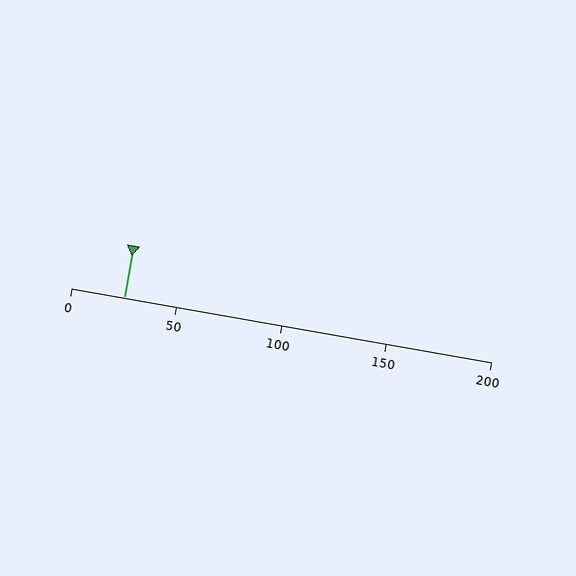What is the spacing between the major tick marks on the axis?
The major ticks are spaced 50 apart.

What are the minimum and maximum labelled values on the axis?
The axis runs from 0 to 200.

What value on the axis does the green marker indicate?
The marker indicates approximately 25.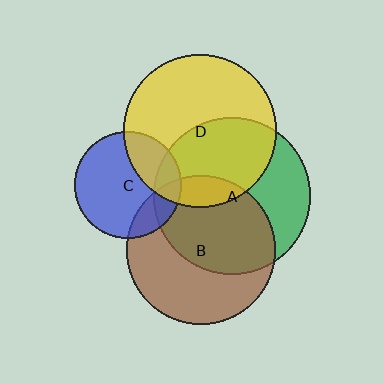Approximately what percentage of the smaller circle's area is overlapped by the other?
Approximately 20%.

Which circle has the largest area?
Circle A (green).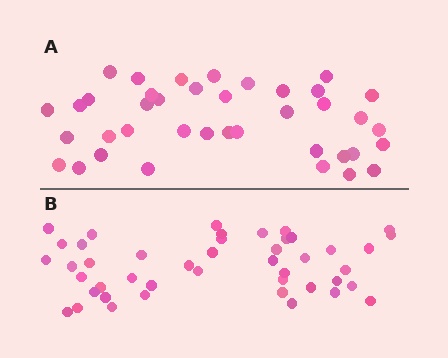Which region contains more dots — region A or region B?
Region B (the bottom region) has more dots.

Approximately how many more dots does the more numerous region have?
Region B has about 6 more dots than region A.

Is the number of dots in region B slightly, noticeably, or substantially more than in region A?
Region B has only slightly more — the two regions are fairly close. The ratio is roughly 1.2 to 1.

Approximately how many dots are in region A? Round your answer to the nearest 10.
About 40 dots. (The exact count is 39, which rounds to 40.)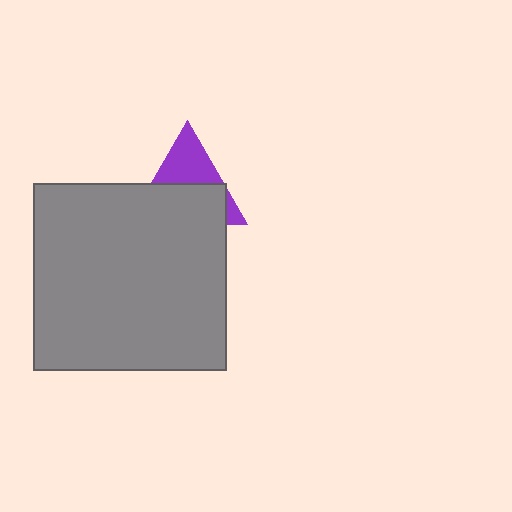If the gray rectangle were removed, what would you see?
You would see the complete purple triangle.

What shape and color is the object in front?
The object in front is a gray rectangle.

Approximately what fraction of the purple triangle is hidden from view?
Roughly 58% of the purple triangle is hidden behind the gray rectangle.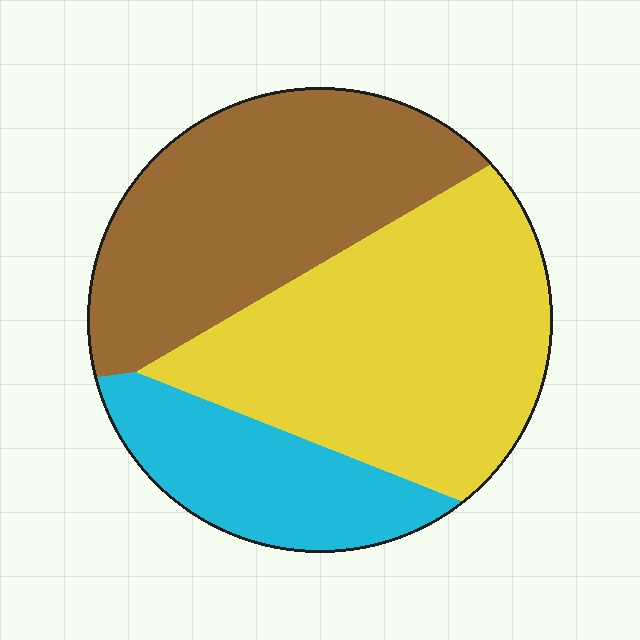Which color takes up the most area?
Yellow, at roughly 45%.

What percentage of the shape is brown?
Brown takes up between a third and a half of the shape.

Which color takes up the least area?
Cyan, at roughly 20%.